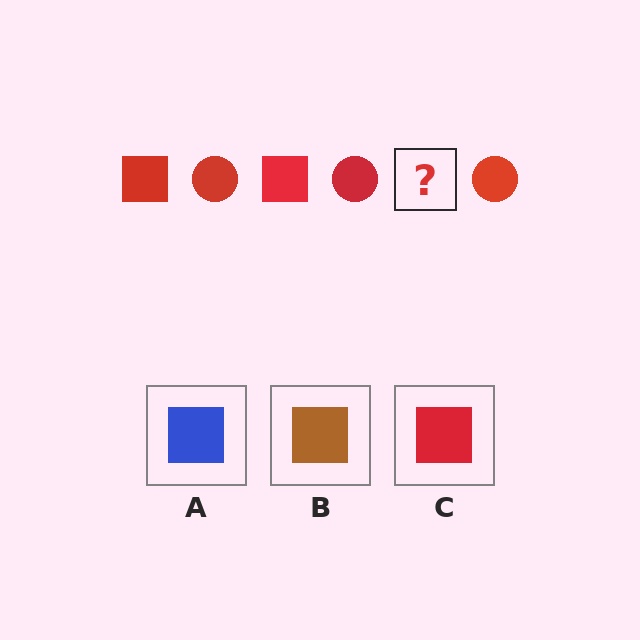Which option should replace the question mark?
Option C.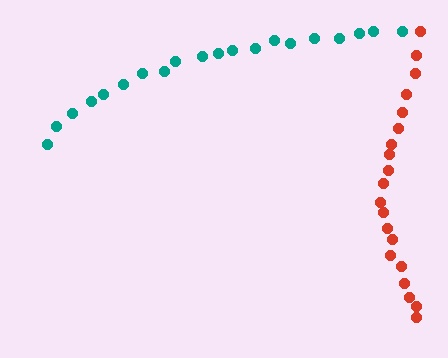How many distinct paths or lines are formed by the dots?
There are 2 distinct paths.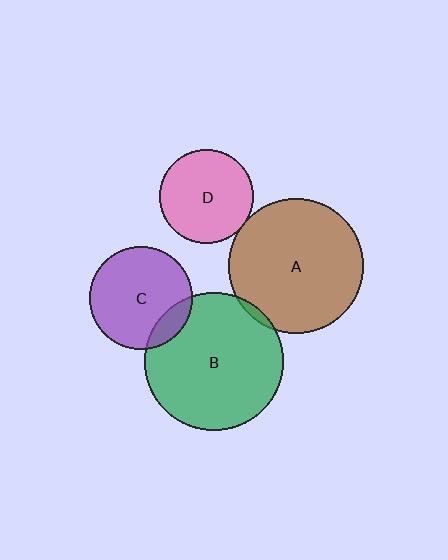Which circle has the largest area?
Circle B (green).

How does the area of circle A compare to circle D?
Approximately 2.0 times.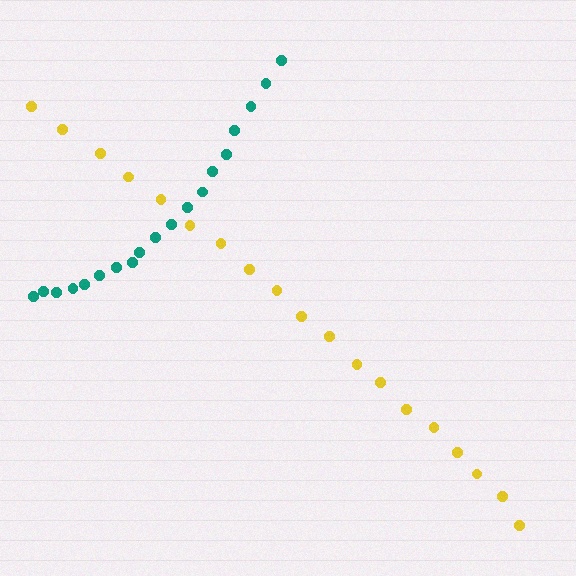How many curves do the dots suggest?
There are 2 distinct paths.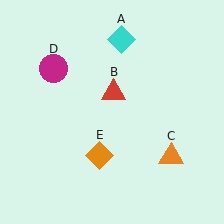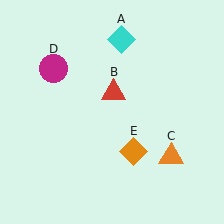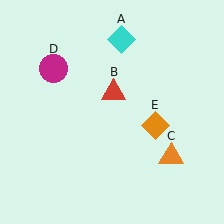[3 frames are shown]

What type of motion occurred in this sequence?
The orange diamond (object E) rotated counterclockwise around the center of the scene.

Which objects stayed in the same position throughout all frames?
Cyan diamond (object A) and red triangle (object B) and orange triangle (object C) and magenta circle (object D) remained stationary.